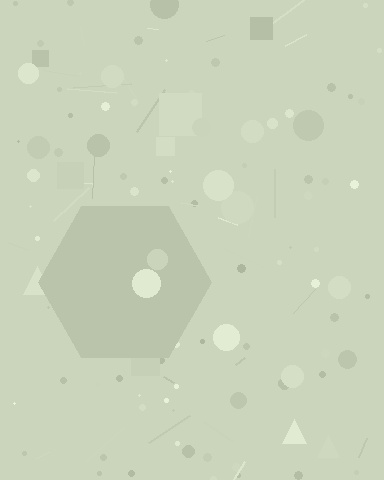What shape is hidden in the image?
A hexagon is hidden in the image.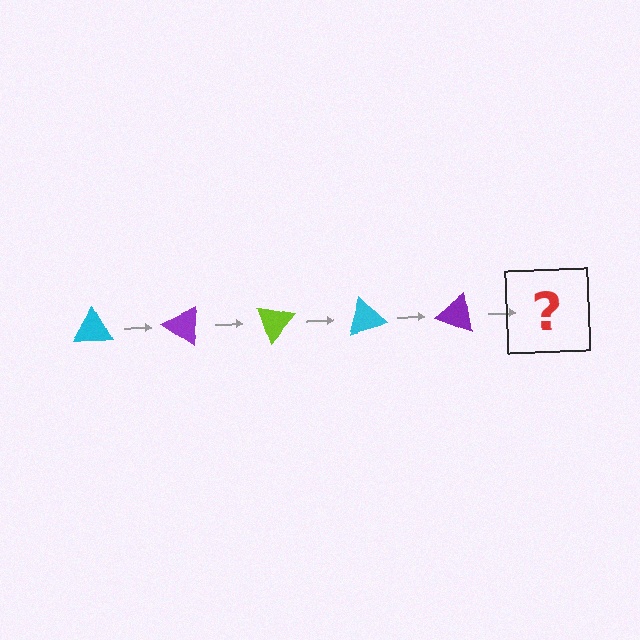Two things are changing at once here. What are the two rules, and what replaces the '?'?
The two rules are that it rotates 35 degrees each step and the color cycles through cyan, purple, and lime. The '?' should be a lime triangle, rotated 175 degrees from the start.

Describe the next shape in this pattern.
It should be a lime triangle, rotated 175 degrees from the start.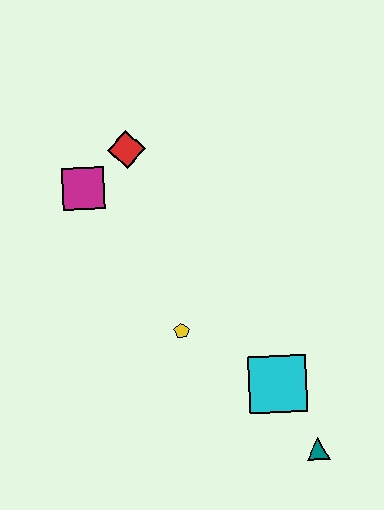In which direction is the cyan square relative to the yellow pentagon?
The cyan square is to the right of the yellow pentagon.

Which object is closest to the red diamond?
The magenta square is closest to the red diamond.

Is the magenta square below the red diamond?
Yes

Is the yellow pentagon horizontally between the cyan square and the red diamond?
Yes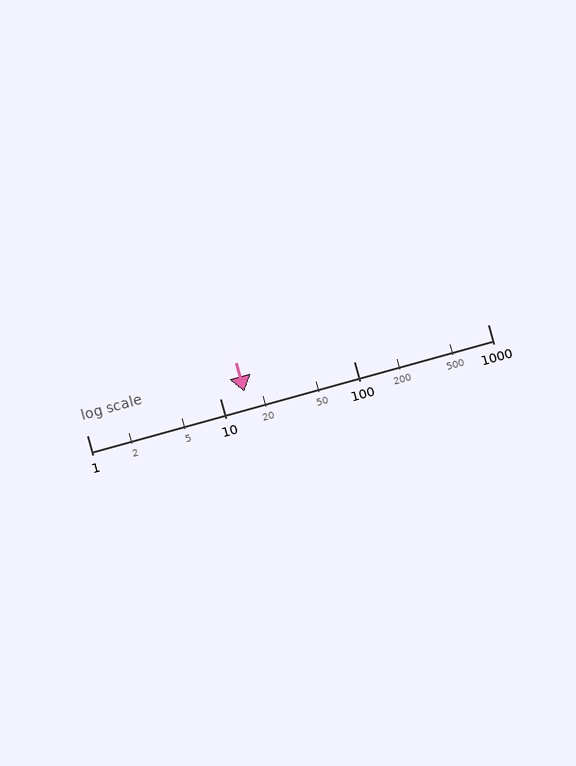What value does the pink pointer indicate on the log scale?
The pointer indicates approximately 15.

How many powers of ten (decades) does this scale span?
The scale spans 3 decades, from 1 to 1000.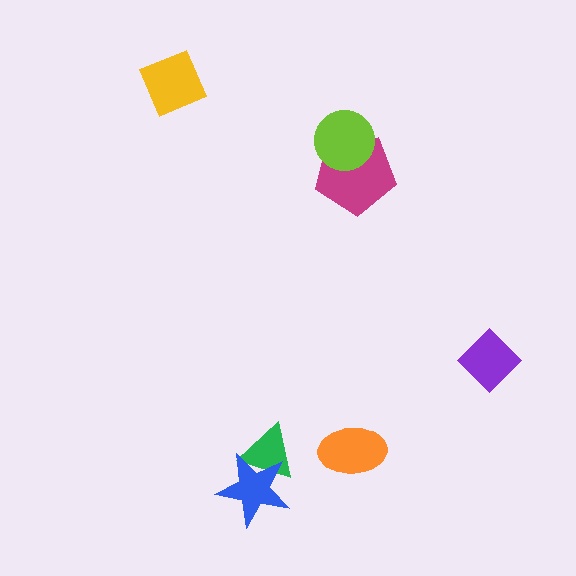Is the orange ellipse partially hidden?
No, no other shape covers it.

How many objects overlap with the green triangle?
1 object overlaps with the green triangle.